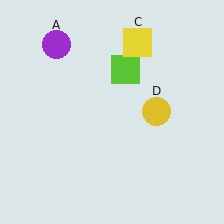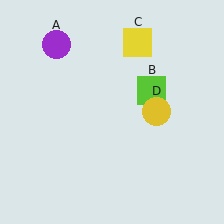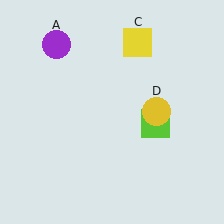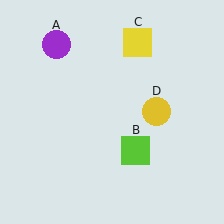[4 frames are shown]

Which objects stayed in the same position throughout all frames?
Purple circle (object A) and yellow square (object C) and yellow circle (object D) remained stationary.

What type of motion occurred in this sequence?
The lime square (object B) rotated clockwise around the center of the scene.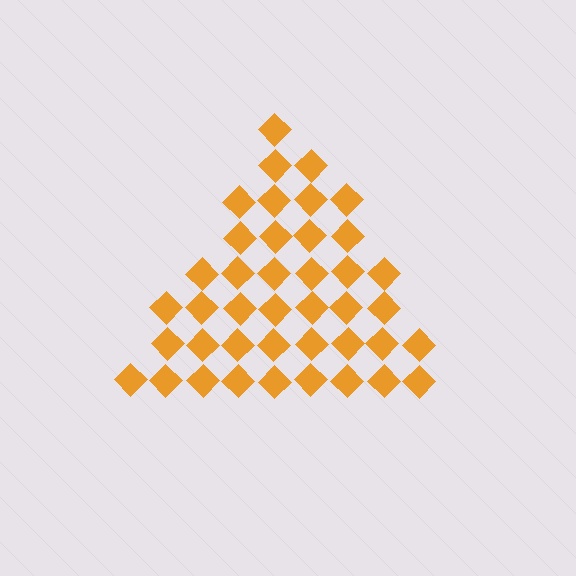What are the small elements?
The small elements are diamonds.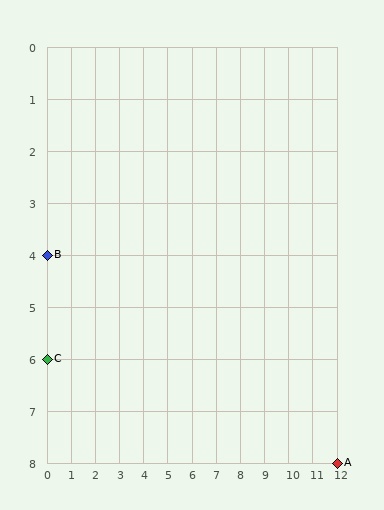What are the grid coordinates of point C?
Point C is at grid coordinates (0, 6).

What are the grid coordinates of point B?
Point B is at grid coordinates (0, 4).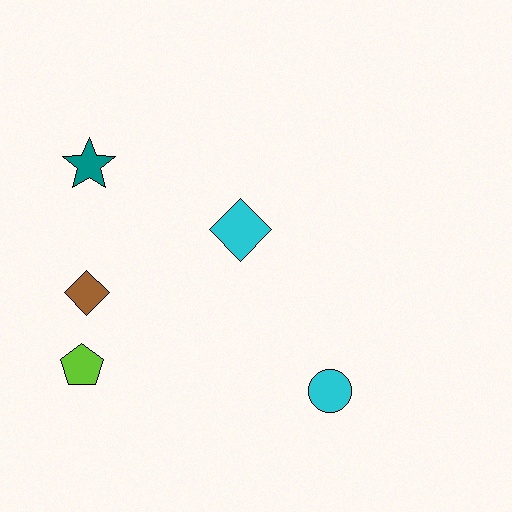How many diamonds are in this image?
There are 2 diamonds.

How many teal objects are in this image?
There is 1 teal object.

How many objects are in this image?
There are 5 objects.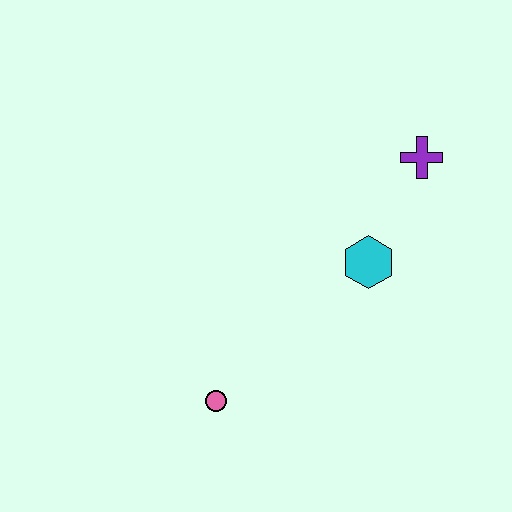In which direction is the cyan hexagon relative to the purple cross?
The cyan hexagon is below the purple cross.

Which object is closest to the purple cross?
The cyan hexagon is closest to the purple cross.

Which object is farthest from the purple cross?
The pink circle is farthest from the purple cross.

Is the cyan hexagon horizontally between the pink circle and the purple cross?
Yes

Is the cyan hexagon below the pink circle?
No